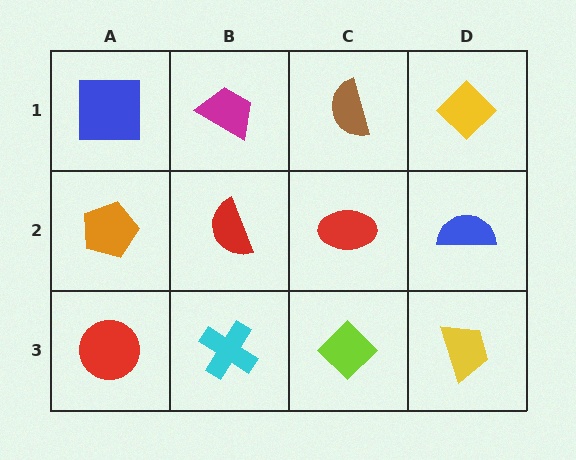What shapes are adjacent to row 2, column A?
A blue square (row 1, column A), a red circle (row 3, column A), a red semicircle (row 2, column B).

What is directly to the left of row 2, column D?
A red ellipse.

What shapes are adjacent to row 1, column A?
An orange pentagon (row 2, column A), a magenta trapezoid (row 1, column B).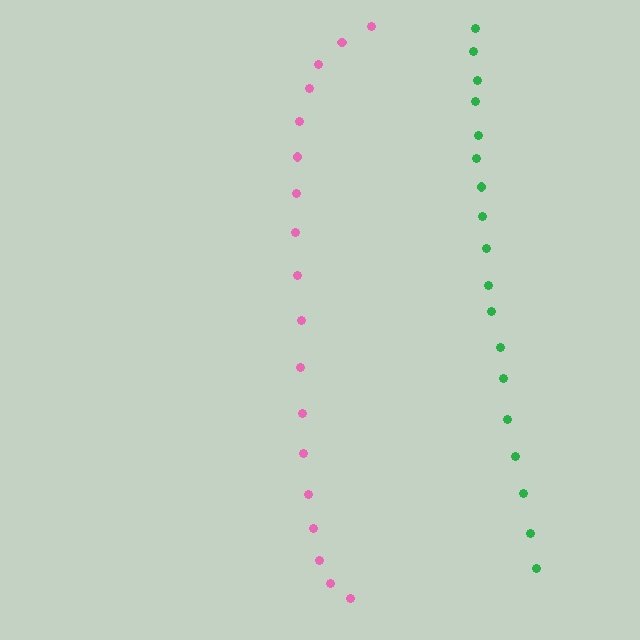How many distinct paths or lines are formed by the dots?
There are 2 distinct paths.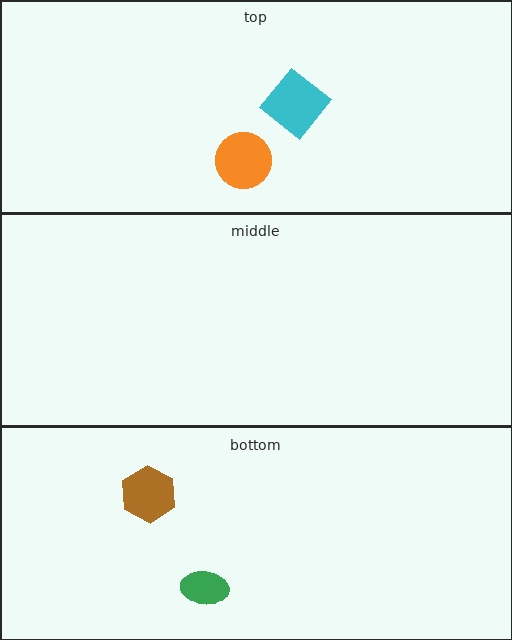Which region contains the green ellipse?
The bottom region.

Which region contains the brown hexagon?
The bottom region.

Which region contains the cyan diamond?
The top region.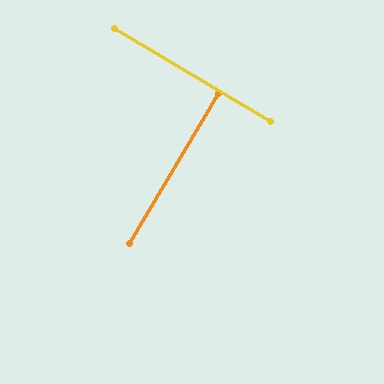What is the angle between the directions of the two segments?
Approximately 90 degrees.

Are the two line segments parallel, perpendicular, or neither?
Perpendicular — they meet at approximately 90°.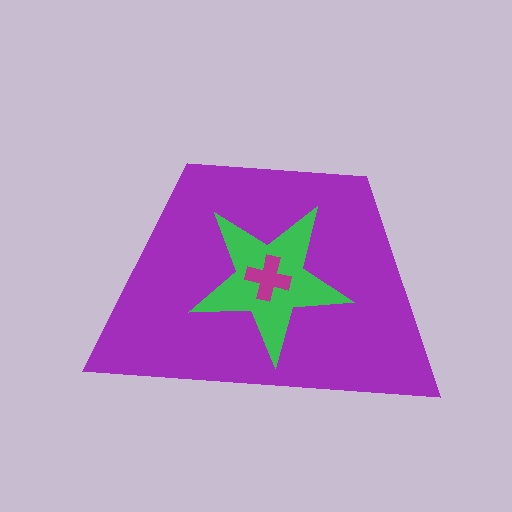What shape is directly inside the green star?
The magenta cross.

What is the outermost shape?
The purple trapezoid.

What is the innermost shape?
The magenta cross.